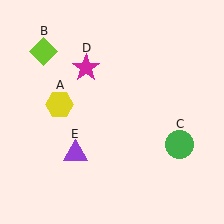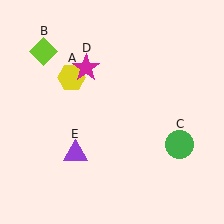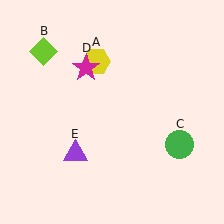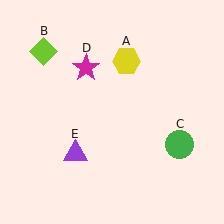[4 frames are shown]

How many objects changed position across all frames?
1 object changed position: yellow hexagon (object A).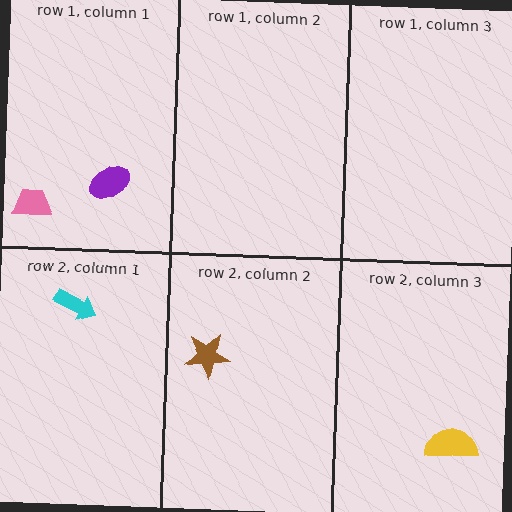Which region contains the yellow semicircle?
The row 2, column 3 region.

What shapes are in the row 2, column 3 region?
The yellow semicircle.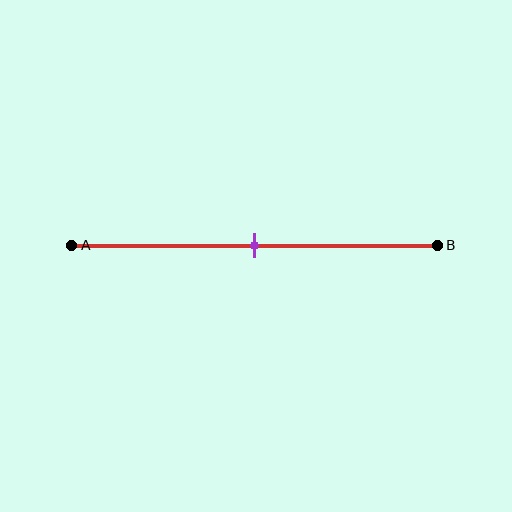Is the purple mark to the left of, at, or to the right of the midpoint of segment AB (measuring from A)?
The purple mark is approximately at the midpoint of segment AB.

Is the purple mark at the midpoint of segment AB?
Yes, the mark is approximately at the midpoint.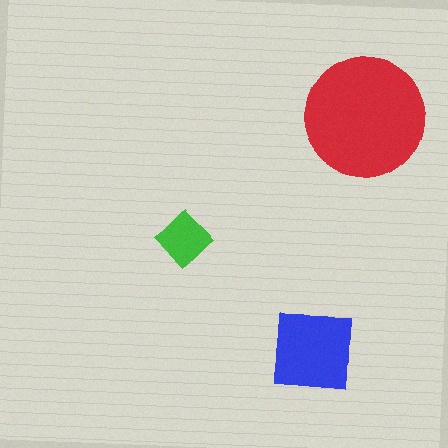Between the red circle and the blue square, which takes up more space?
The red circle.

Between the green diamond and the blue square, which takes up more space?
The blue square.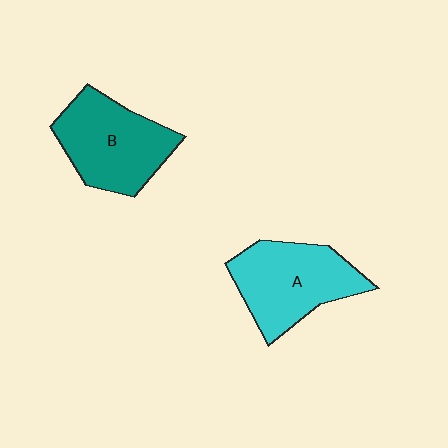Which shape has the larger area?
Shape A (cyan).